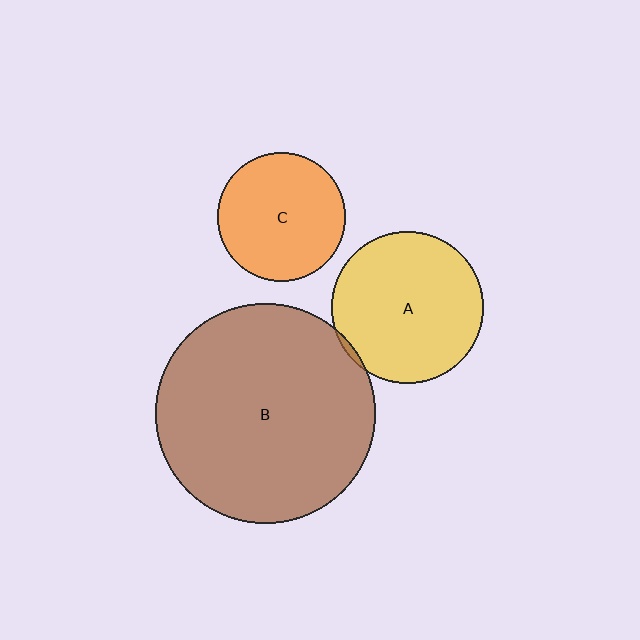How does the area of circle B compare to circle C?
Approximately 2.9 times.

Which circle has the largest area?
Circle B (brown).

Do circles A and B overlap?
Yes.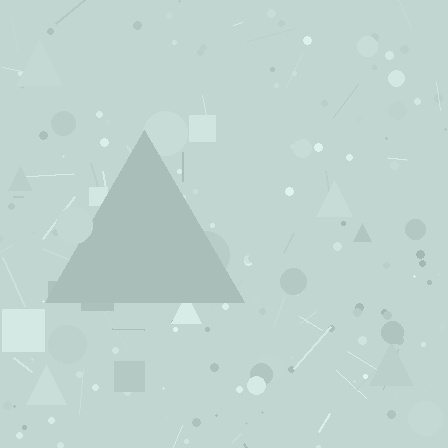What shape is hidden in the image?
A triangle is hidden in the image.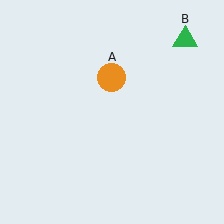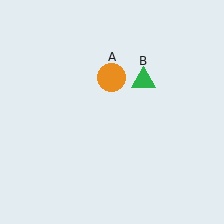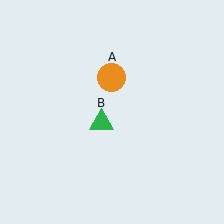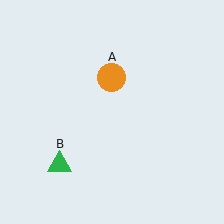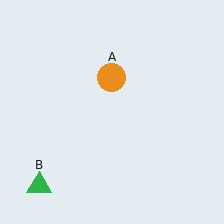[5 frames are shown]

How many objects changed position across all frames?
1 object changed position: green triangle (object B).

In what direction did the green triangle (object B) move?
The green triangle (object B) moved down and to the left.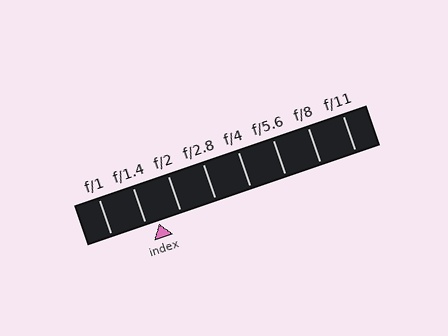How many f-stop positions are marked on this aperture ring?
There are 8 f-stop positions marked.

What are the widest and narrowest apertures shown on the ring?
The widest aperture shown is f/1 and the narrowest is f/11.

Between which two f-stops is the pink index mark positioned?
The index mark is between f/1.4 and f/2.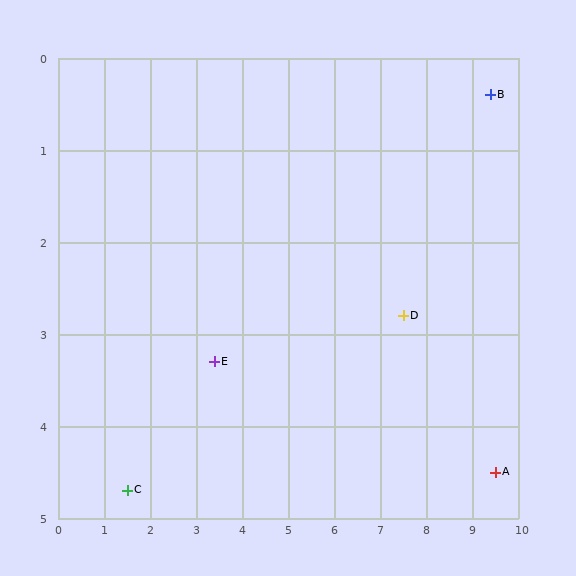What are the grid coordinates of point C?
Point C is at approximately (1.5, 4.7).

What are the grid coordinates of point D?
Point D is at approximately (7.5, 2.8).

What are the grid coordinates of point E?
Point E is at approximately (3.4, 3.3).